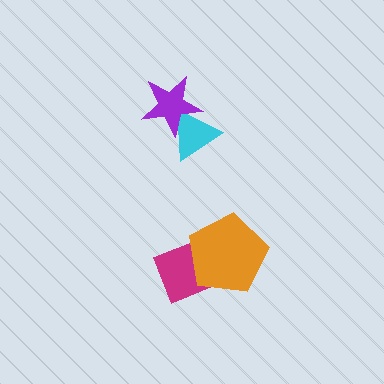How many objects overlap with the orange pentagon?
1 object overlaps with the orange pentagon.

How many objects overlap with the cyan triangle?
1 object overlaps with the cyan triangle.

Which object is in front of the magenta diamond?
The orange pentagon is in front of the magenta diamond.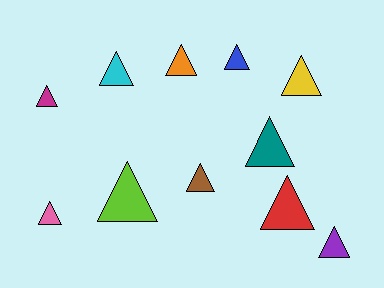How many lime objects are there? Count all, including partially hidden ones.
There is 1 lime object.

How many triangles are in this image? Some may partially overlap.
There are 11 triangles.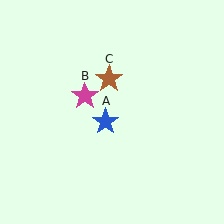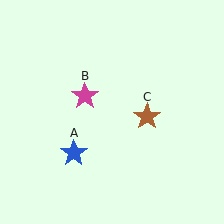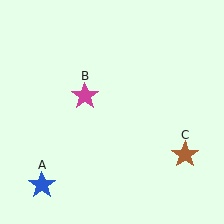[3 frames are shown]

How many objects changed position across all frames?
2 objects changed position: blue star (object A), brown star (object C).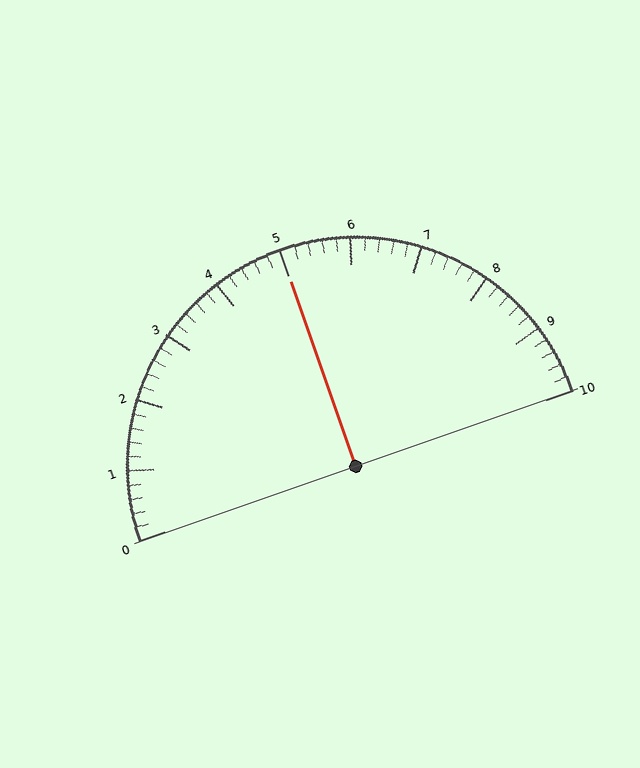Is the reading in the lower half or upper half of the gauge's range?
The reading is in the upper half of the range (0 to 10).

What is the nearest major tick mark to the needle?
The nearest major tick mark is 5.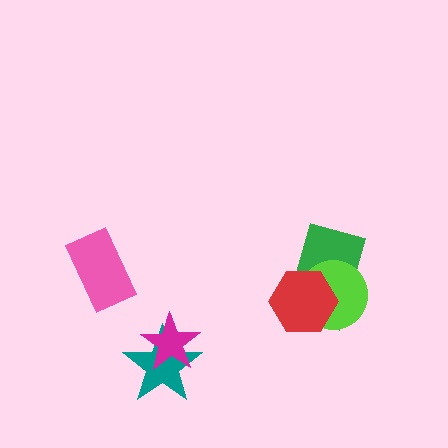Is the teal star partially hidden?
Yes, it is partially covered by another shape.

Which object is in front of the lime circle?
The red hexagon is in front of the lime circle.